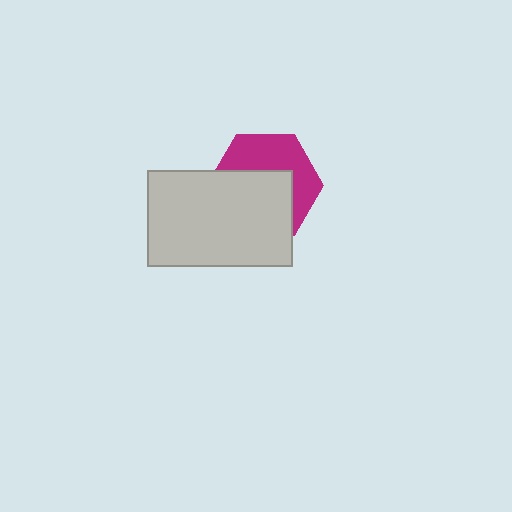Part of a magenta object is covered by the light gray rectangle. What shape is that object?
It is a hexagon.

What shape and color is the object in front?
The object in front is a light gray rectangle.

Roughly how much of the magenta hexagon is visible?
About half of it is visible (roughly 45%).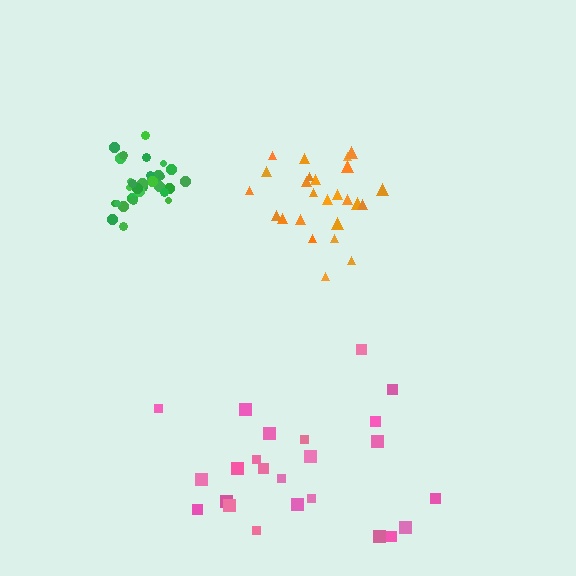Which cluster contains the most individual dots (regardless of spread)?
Green (32).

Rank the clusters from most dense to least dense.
green, orange, pink.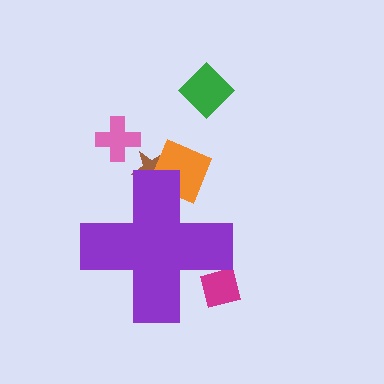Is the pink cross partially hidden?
No, the pink cross is fully visible.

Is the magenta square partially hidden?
Yes, the magenta square is partially hidden behind the purple cross.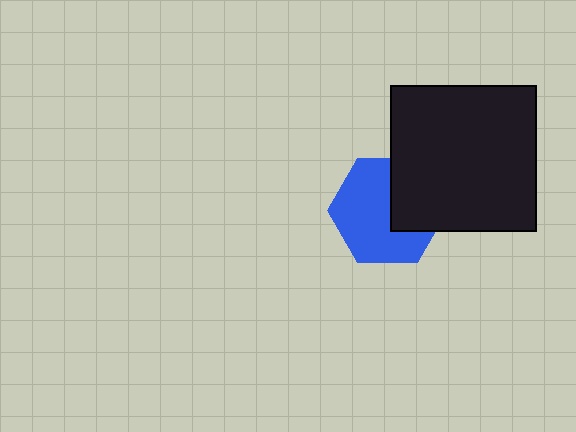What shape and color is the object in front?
The object in front is a black square.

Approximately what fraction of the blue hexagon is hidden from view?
Roughly 35% of the blue hexagon is hidden behind the black square.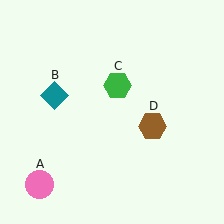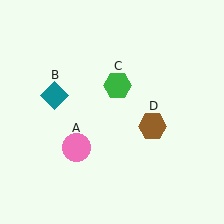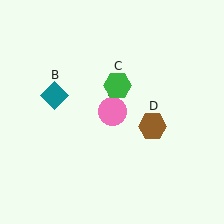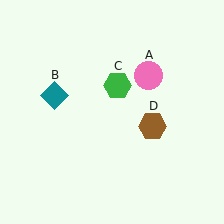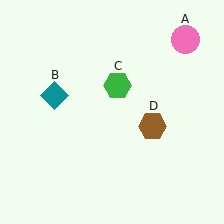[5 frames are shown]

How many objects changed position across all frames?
1 object changed position: pink circle (object A).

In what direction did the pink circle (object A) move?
The pink circle (object A) moved up and to the right.